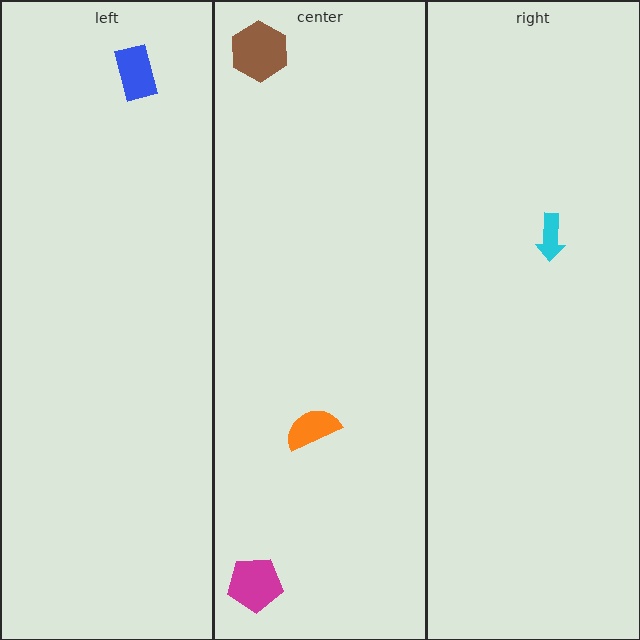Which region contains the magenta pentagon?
The center region.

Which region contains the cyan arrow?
The right region.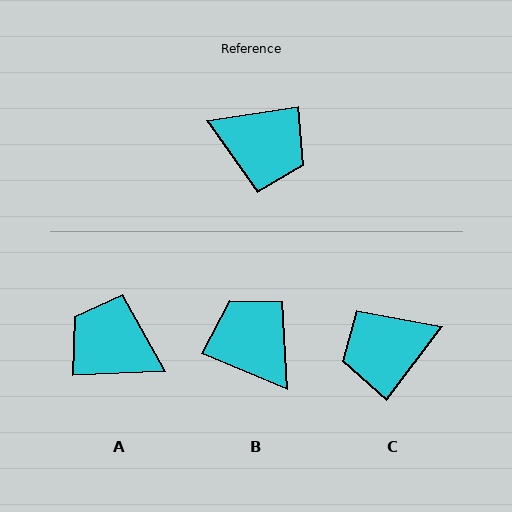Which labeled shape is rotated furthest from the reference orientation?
A, about 173 degrees away.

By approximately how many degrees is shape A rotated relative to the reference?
Approximately 173 degrees counter-clockwise.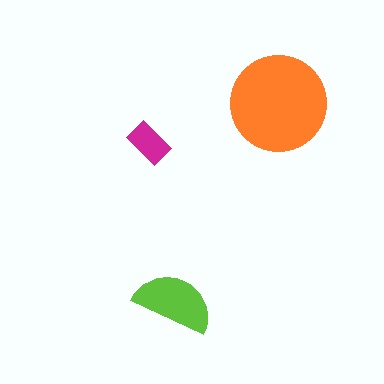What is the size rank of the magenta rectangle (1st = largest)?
3rd.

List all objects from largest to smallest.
The orange circle, the lime semicircle, the magenta rectangle.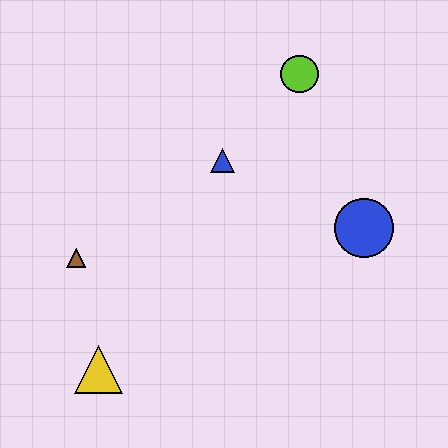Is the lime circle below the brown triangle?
No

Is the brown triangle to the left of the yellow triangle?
Yes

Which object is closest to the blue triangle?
The lime circle is closest to the blue triangle.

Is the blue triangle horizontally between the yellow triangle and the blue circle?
Yes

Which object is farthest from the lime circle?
The yellow triangle is farthest from the lime circle.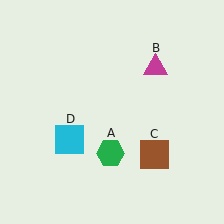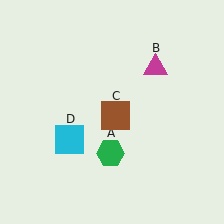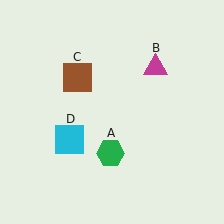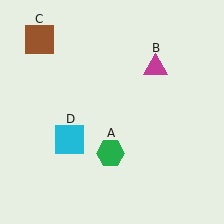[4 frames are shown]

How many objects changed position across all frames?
1 object changed position: brown square (object C).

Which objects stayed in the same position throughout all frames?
Green hexagon (object A) and magenta triangle (object B) and cyan square (object D) remained stationary.